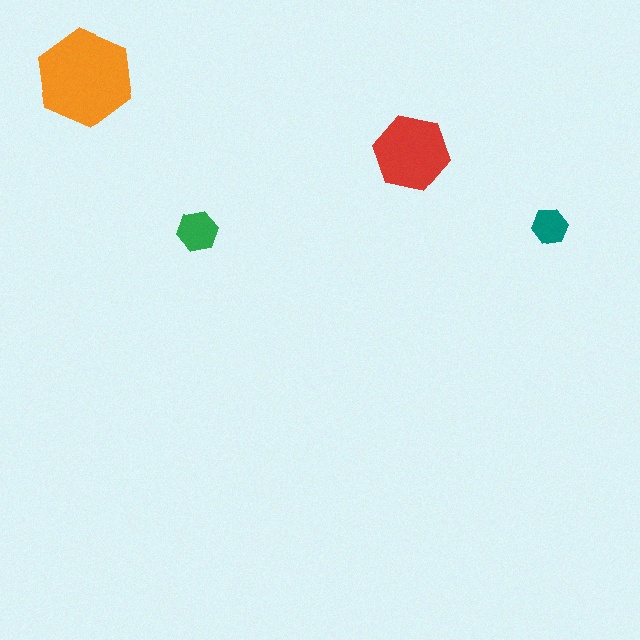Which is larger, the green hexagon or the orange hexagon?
The orange one.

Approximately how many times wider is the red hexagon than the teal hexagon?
About 2 times wider.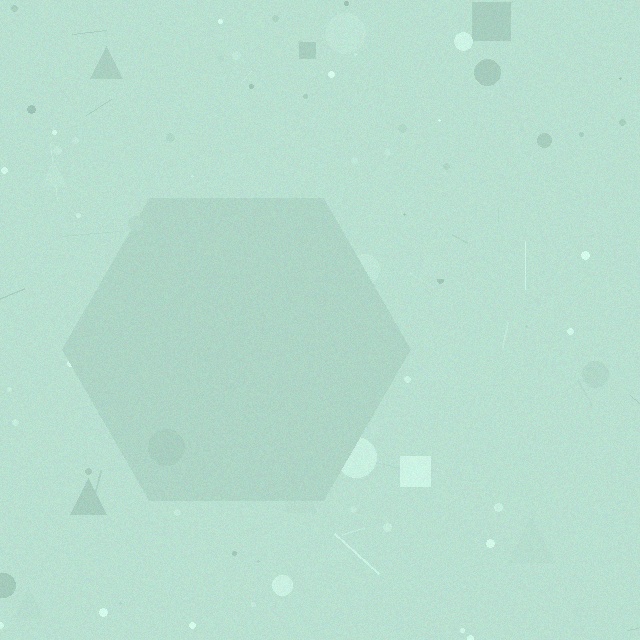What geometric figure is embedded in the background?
A hexagon is embedded in the background.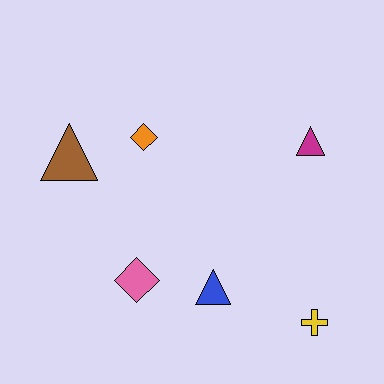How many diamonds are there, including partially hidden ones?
There are 2 diamonds.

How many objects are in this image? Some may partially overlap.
There are 6 objects.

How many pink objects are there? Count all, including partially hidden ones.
There is 1 pink object.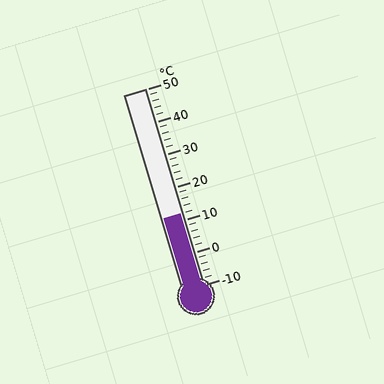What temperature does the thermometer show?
The thermometer shows approximately 12°C.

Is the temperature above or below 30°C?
The temperature is below 30°C.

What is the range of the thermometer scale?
The thermometer scale ranges from -10°C to 50°C.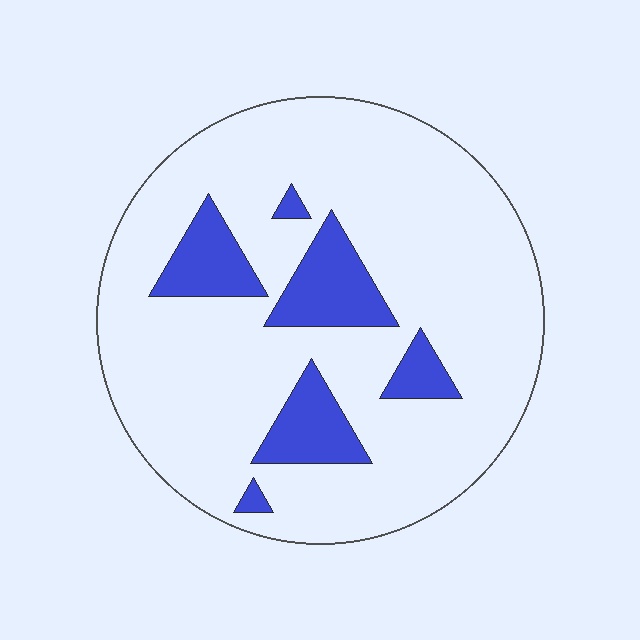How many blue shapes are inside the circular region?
6.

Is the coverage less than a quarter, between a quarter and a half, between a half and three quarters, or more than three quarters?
Less than a quarter.